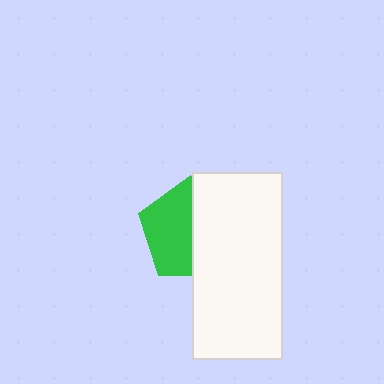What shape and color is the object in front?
The object in front is a white rectangle.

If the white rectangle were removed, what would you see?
You would see the complete green pentagon.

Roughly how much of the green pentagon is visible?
About half of it is visible (roughly 51%).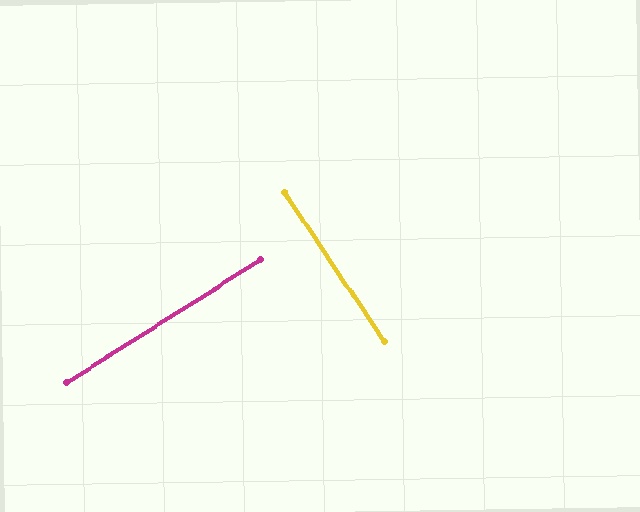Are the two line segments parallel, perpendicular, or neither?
Perpendicular — they meet at approximately 89°.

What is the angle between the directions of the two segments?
Approximately 89 degrees.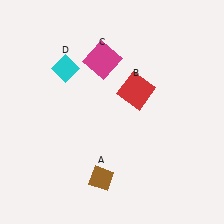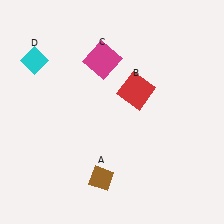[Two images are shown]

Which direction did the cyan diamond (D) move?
The cyan diamond (D) moved left.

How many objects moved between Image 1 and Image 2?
1 object moved between the two images.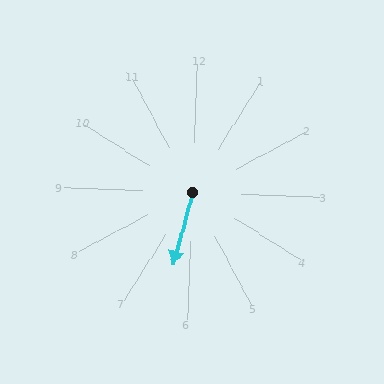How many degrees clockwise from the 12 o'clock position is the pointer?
Approximately 193 degrees.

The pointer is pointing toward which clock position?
Roughly 6 o'clock.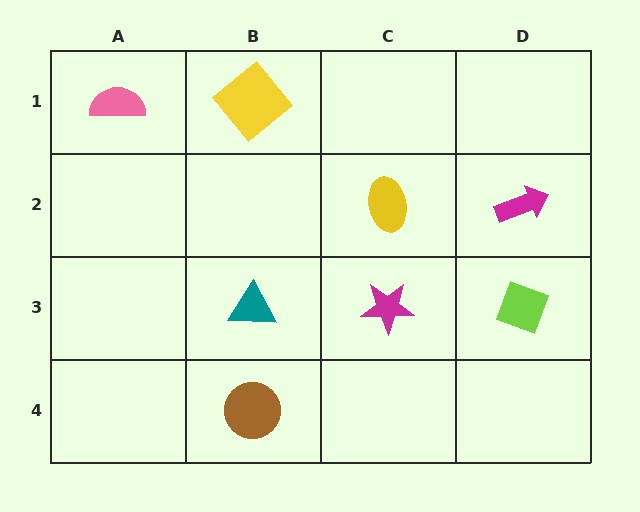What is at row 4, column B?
A brown circle.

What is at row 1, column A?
A pink semicircle.